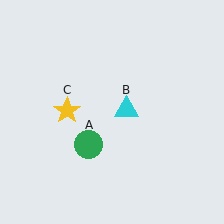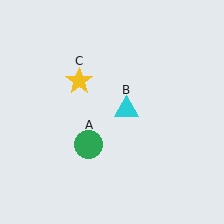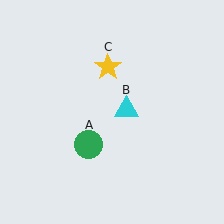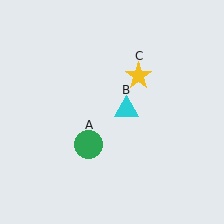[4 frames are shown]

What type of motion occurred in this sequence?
The yellow star (object C) rotated clockwise around the center of the scene.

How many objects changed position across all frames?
1 object changed position: yellow star (object C).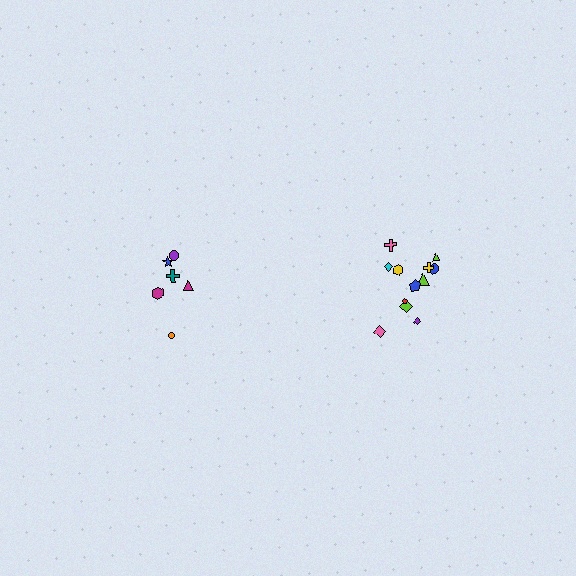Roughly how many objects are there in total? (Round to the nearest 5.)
Roughly 20 objects in total.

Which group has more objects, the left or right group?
The right group.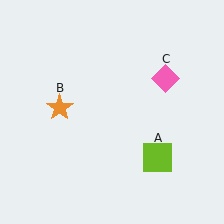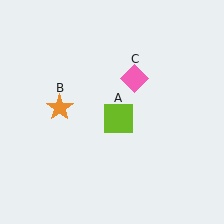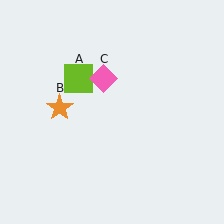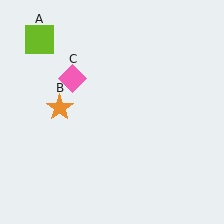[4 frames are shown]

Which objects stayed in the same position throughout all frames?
Orange star (object B) remained stationary.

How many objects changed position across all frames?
2 objects changed position: lime square (object A), pink diamond (object C).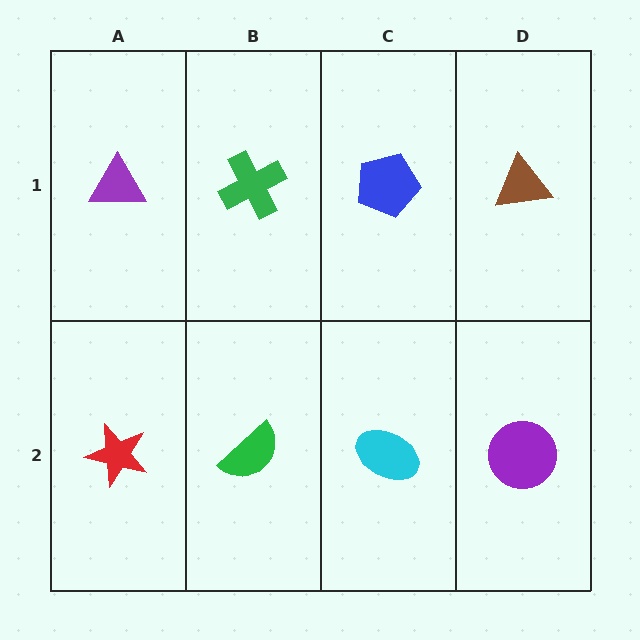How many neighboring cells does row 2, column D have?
2.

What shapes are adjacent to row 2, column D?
A brown triangle (row 1, column D), a cyan ellipse (row 2, column C).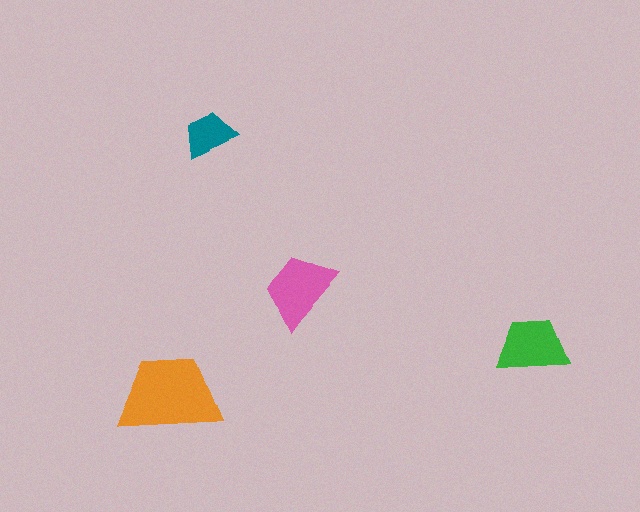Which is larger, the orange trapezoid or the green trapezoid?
The orange one.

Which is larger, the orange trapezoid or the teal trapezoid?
The orange one.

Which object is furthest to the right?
The green trapezoid is rightmost.